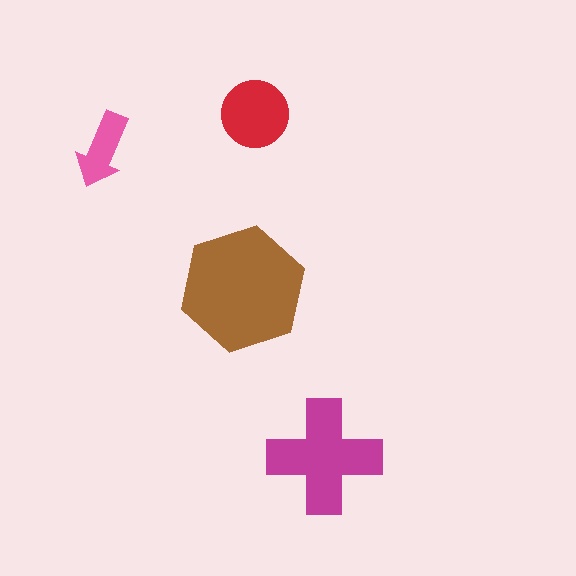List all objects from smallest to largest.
The pink arrow, the red circle, the magenta cross, the brown hexagon.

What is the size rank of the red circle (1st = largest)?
3rd.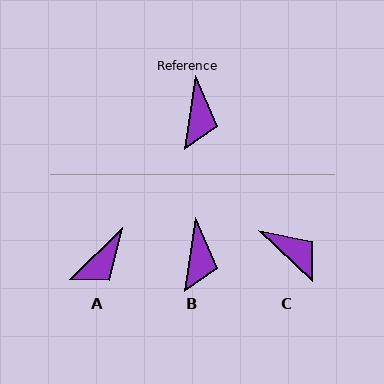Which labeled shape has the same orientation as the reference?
B.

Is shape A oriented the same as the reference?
No, it is off by about 37 degrees.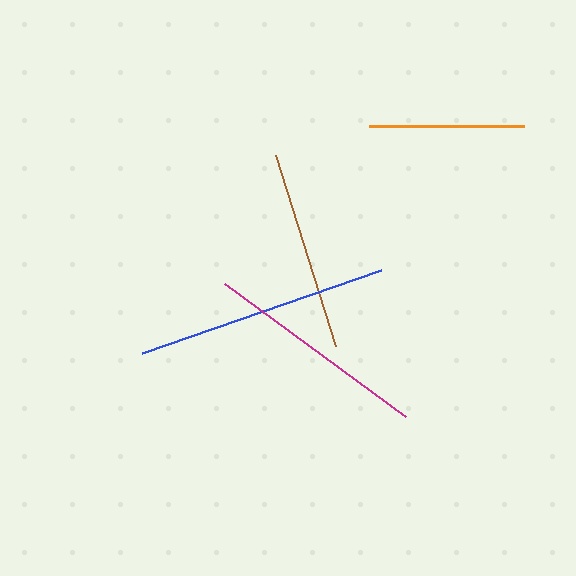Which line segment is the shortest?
The orange line is the shortest at approximately 155 pixels.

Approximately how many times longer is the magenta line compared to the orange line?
The magenta line is approximately 1.4 times the length of the orange line.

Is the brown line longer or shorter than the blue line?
The blue line is longer than the brown line.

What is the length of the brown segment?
The brown segment is approximately 200 pixels long.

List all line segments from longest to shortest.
From longest to shortest: blue, magenta, brown, orange.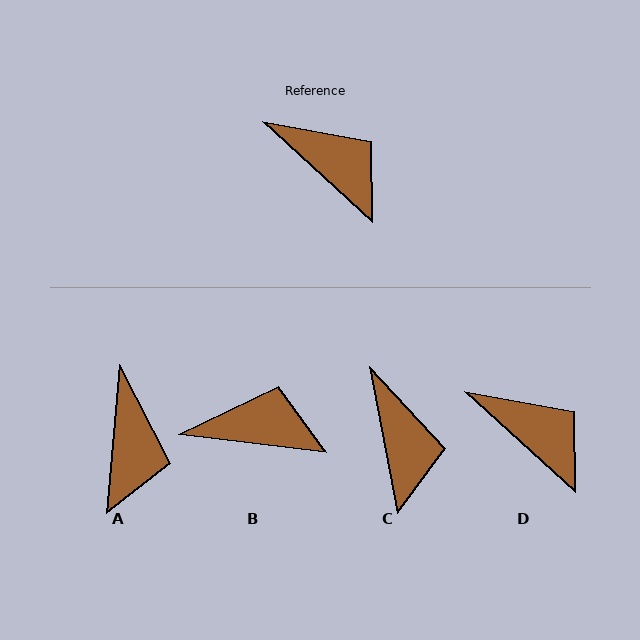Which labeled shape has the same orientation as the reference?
D.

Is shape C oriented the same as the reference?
No, it is off by about 37 degrees.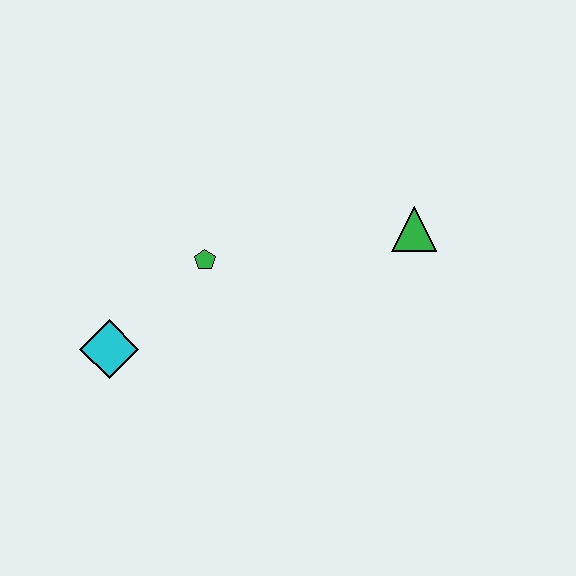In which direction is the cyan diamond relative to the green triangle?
The cyan diamond is to the left of the green triangle.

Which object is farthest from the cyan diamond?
The green triangle is farthest from the cyan diamond.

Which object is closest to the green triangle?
The green pentagon is closest to the green triangle.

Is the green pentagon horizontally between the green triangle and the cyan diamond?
Yes